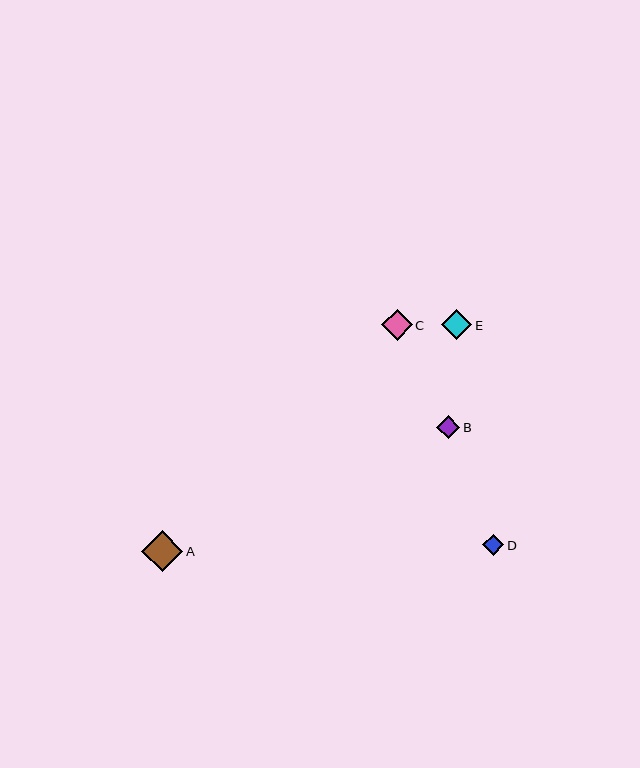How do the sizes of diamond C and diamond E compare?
Diamond C and diamond E are approximately the same size.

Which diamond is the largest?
Diamond A is the largest with a size of approximately 41 pixels.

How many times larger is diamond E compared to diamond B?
Diamond E is approximately 1.3 times the size of diamond B.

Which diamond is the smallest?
Diamond D is the smallest with a size of approximately 21 pixels.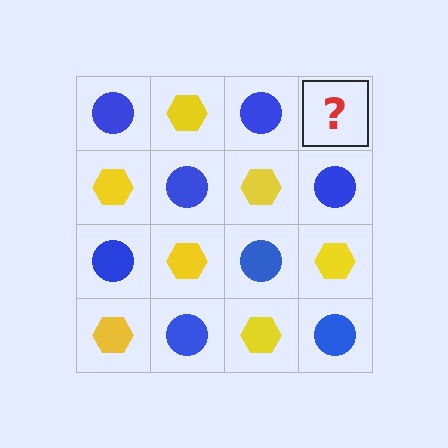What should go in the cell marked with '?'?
The missing cell should contain a yellow hexagon.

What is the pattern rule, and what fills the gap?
The rule is that it alternates blue circle and yellow hexagon in a checkerboard pattern. The gap should be filled with a yellow hexagon.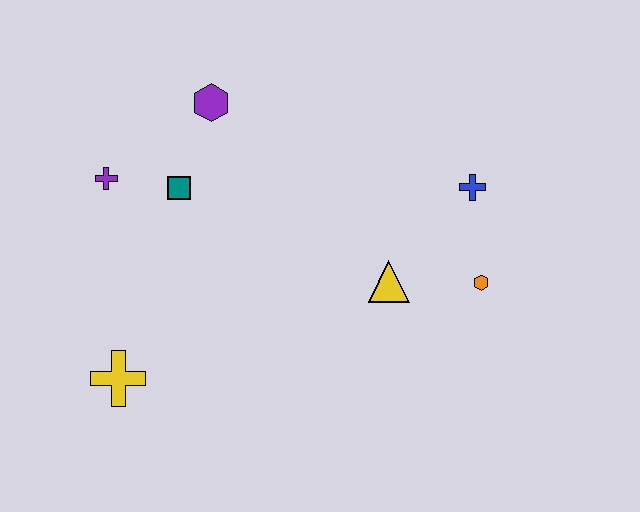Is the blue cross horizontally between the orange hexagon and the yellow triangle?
Yes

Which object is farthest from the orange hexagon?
The purple cross is farthest from the orange hexagon.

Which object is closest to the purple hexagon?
The teal square is closest to the purple hexagon.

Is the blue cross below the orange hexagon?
No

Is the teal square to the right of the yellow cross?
Yes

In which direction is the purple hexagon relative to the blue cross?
The purple hexagon is to the left of the blue cross.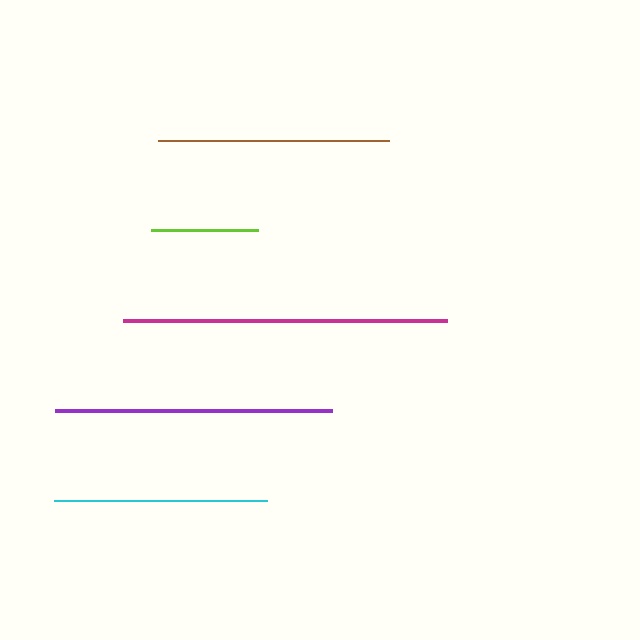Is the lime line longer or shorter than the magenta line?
The magenta line is longer than the lime line.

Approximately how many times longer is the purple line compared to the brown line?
The purple line is approximately 1.2 times the length of the brown line.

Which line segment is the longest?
The magenta line is the longest at approximately 324 pixels.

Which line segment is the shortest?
The lime line is the shortest at approximately 107 pixels.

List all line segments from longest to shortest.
From longest to shortest: magenta, purple, brown, cyan, lime.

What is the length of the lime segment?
The lime segment is approximately 107 pixels long.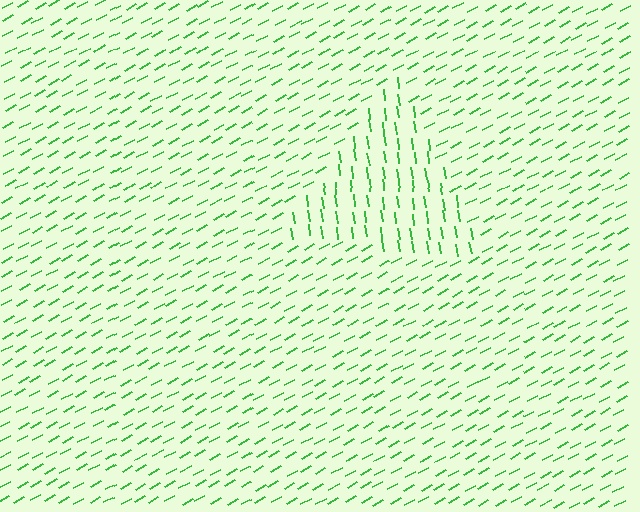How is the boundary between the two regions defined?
The boundary is defined purely by a change in line orientation (approximately 69 degrees difference). All lines are the same color and thickness.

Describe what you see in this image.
The image is filled with small green line segments. A triangle region in the image has lines oriented differently from the surrounding lines, creating a visible texture boundary.